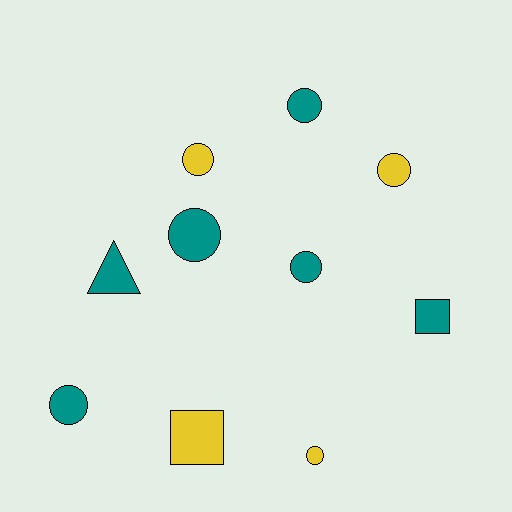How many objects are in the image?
There are 10 objects.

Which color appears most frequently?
Teal, with 6 objects.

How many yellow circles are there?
There are 3 yellow circles.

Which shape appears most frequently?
Circle, with 7 objects.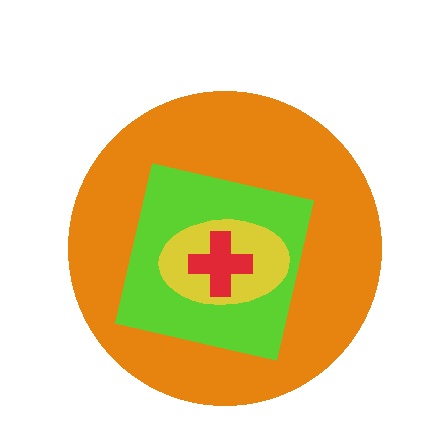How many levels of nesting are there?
4.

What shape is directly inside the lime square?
The yellow ellipse.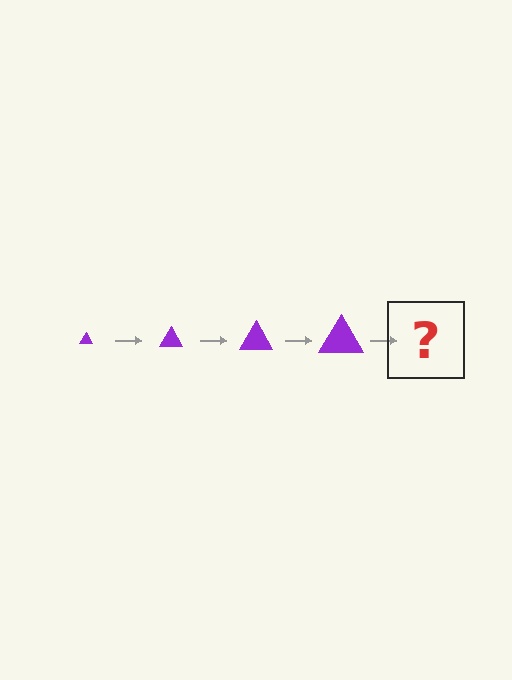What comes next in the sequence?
The next element should be a purple triangle, larger than the previous one.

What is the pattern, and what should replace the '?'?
The pattern is that the triangle gets progressively larger each step. The '?' should be a purple triangle, larger than the previous one.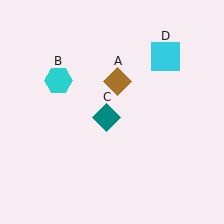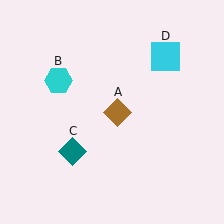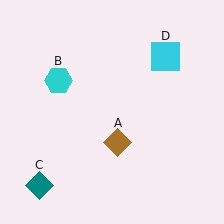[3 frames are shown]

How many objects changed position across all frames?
2 objects changed position: brown diamond (object A), teal diamond (object C).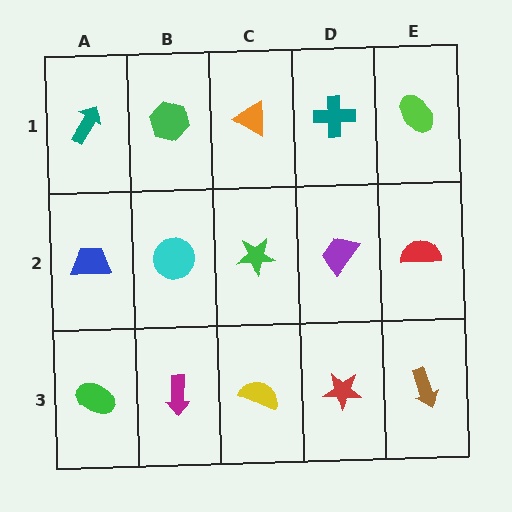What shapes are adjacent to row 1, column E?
A red semicircle (row 2, column E), a teal cross (row 1, column D).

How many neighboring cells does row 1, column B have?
3.